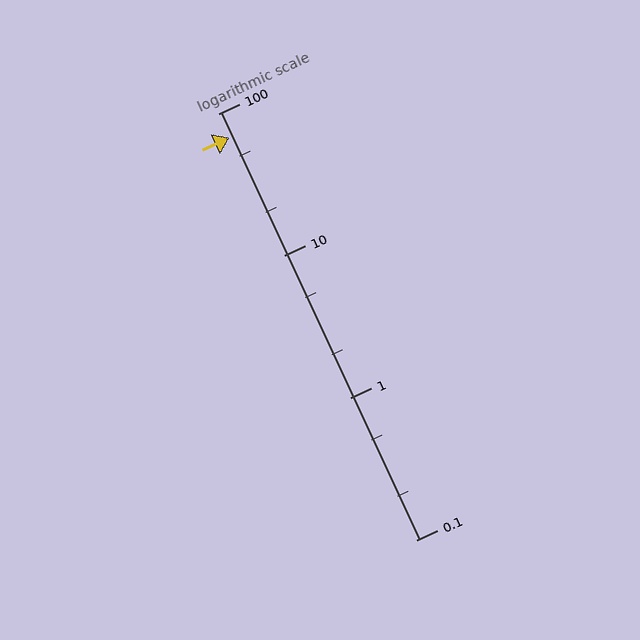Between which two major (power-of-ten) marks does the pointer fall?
The pointer is between 10 and 100.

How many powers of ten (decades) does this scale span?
The scale spans 3 decades, from 0.1 to 100.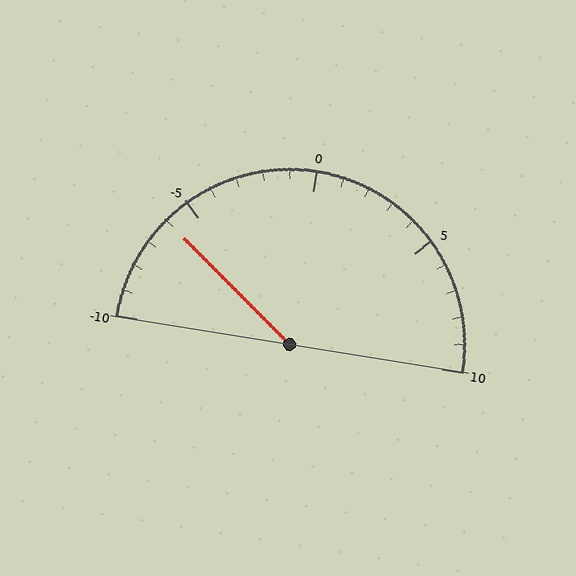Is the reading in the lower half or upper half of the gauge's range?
The reading is in the lower half of the range (-10 to 10).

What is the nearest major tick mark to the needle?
The nearest major tick mark is -5.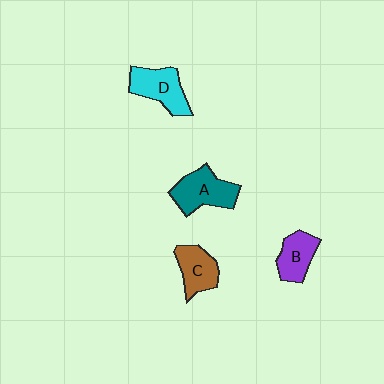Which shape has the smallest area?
Shape B (purple).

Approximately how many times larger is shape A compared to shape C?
Approximately 1.3 times.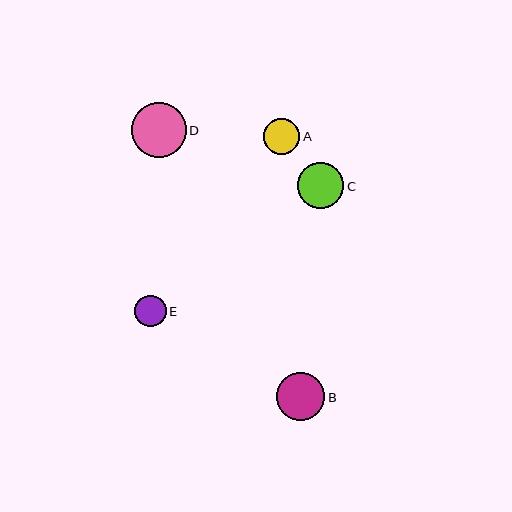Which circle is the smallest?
Circle E is the smallest with a size of approximately 31 pixels.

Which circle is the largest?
Circle D is the largest with a size of approximately 55 pixels.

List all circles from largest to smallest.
From largest to smallest: D, B, C, A, E.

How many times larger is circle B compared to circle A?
Circle B is approximately 1.3 times the size of circle A.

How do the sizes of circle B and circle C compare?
Circle B and circle C are approximately the same size.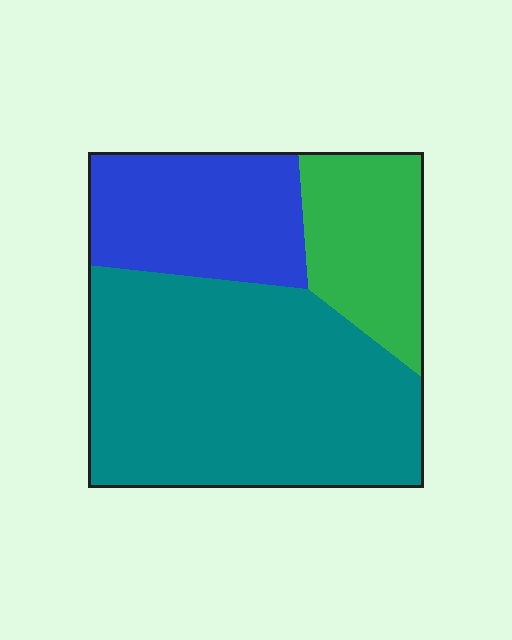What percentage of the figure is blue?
Blue takes up between a sixth and a third of the figure.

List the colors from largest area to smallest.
From largest to smallest: teal, blue, green.